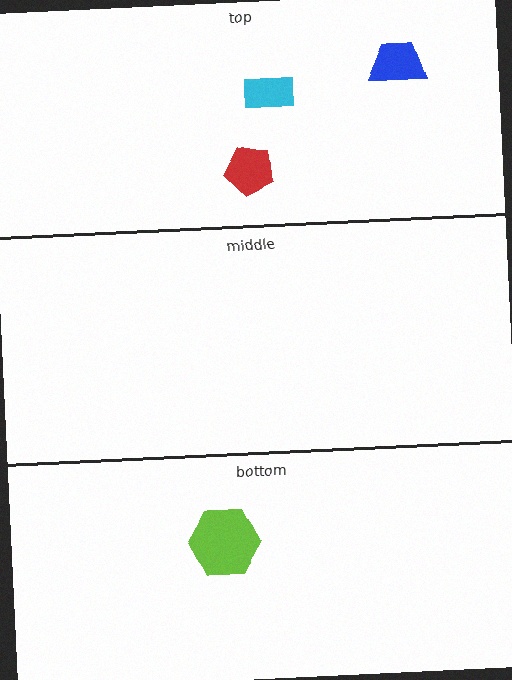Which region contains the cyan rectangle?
The top region.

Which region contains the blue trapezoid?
The top region.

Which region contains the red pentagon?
The top region.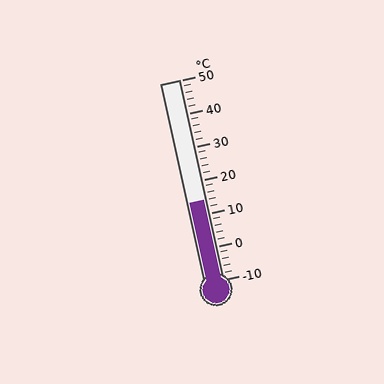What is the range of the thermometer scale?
The thermometer scale ranges from -10°C to 50°C.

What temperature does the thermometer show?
The thermometer shows approximately 14°C.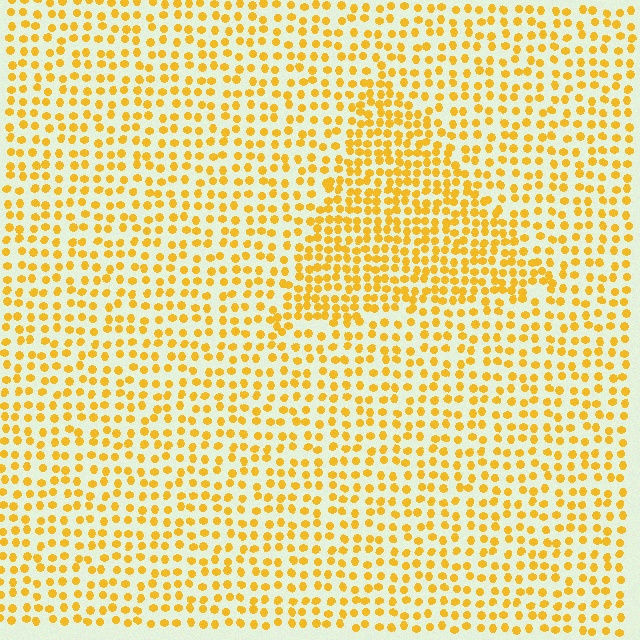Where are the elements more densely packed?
The elements are more densely packed inside the triangle boundary.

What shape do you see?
I see a triangle.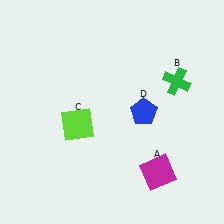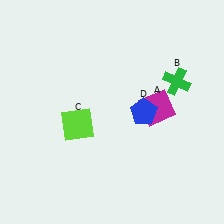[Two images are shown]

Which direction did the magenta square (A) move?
The magenta square (A) moved up.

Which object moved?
The magenta square (A) moved up.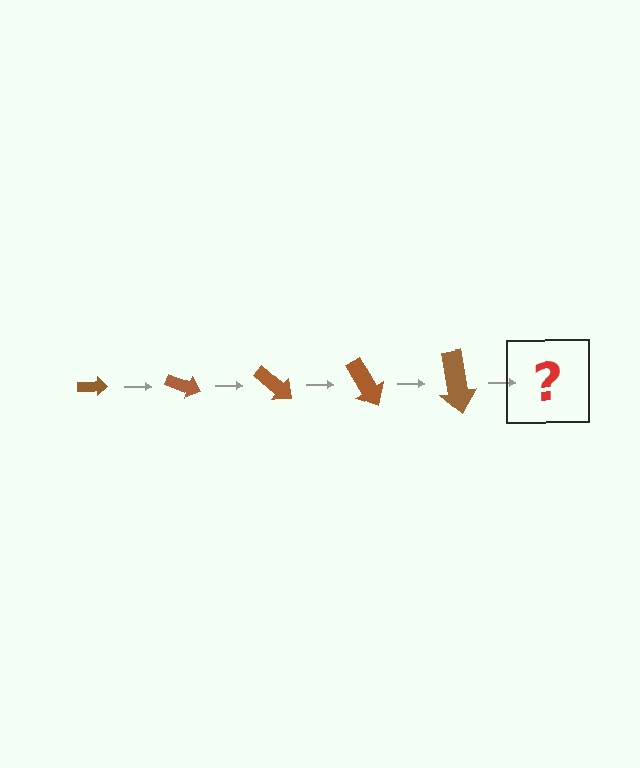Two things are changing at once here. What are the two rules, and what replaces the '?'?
The two rules are that the arrow grows larger each step and it rotates 20 degrees each step. The '?' should be an arrow, larger than the previous one and rotated 100 degrees from the start.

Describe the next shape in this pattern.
It should be an arrow, larger than the previous one and rotated 100 degrees from the start.